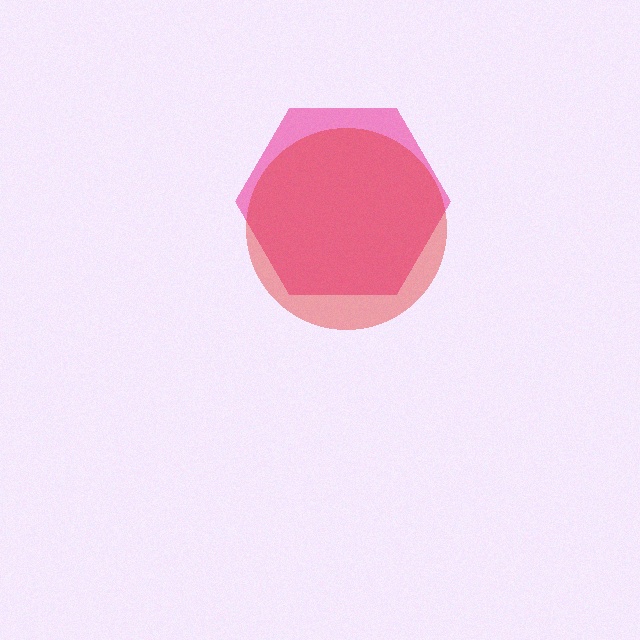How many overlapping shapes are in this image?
There are 2 overlapping shapes in the image.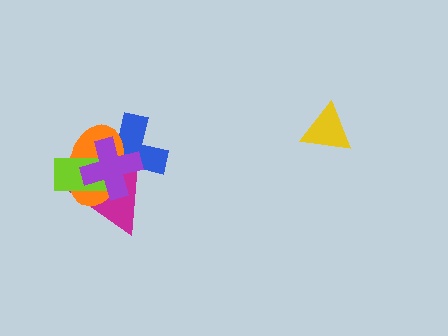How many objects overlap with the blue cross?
4 objects overlap with the blue cross.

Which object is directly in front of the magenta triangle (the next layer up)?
The orange ellipse is directly in front of the magenta triangle.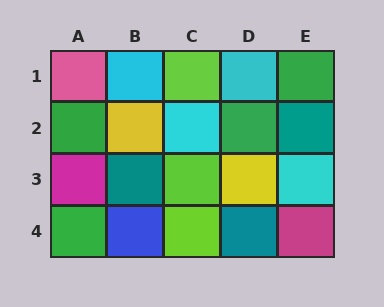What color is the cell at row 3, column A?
Magenta.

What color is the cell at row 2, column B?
Yellow.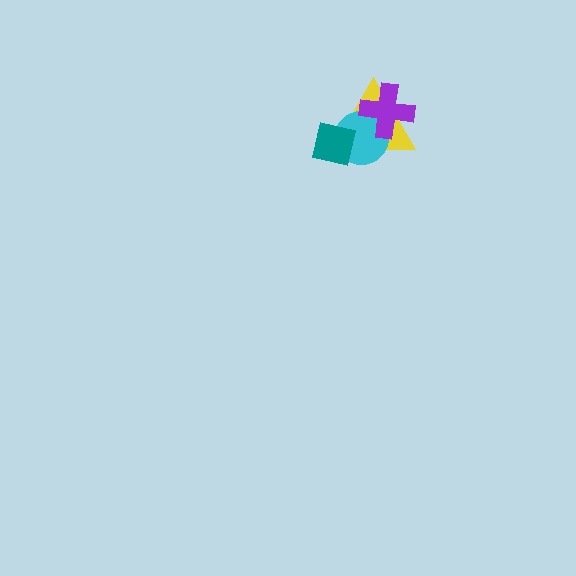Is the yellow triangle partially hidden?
Yes, it is partially covered by another shape.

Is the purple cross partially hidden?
No, no other shape covers it.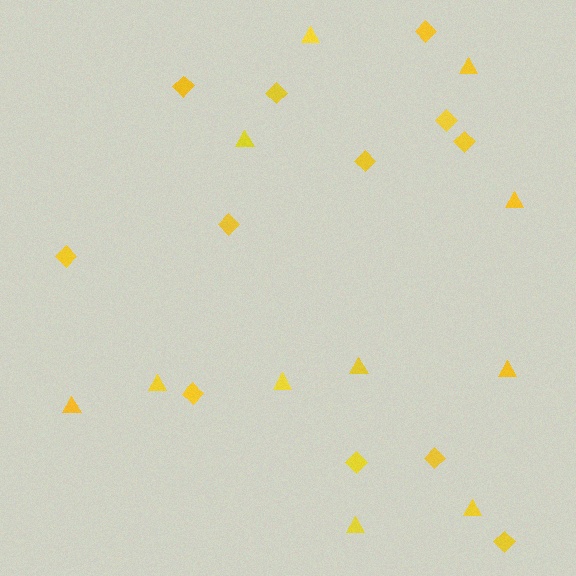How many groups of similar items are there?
There are 2 groups: one group of triangles (11) and one group of diamonds (12).